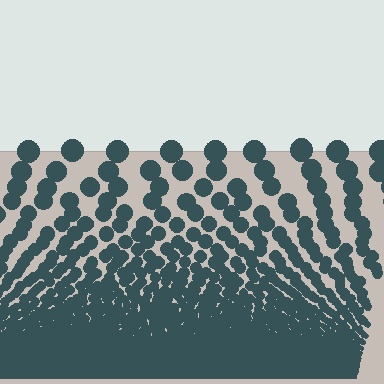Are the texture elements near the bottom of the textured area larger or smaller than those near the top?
Smaller. The gradient is inverted — elements near the bottom are smaller and denser.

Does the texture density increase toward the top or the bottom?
Density increases toward the bottom.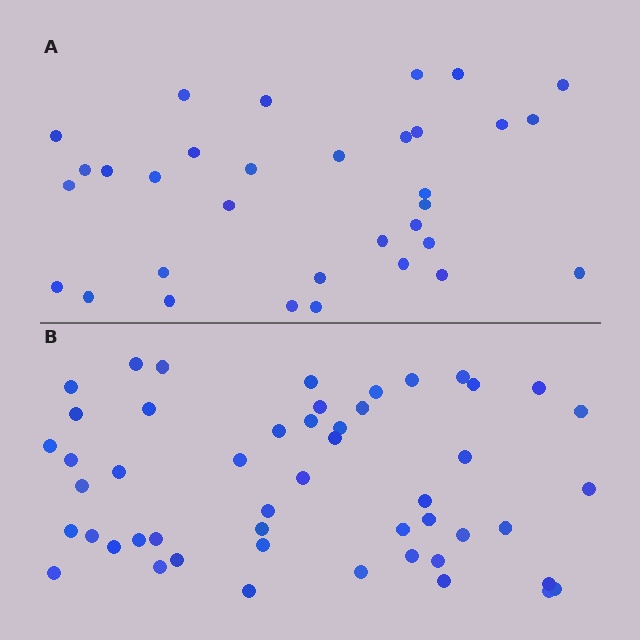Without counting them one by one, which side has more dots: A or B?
Region B (the bottom region) has more dots.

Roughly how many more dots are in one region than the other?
Region B has approximately 15 more dots than region A.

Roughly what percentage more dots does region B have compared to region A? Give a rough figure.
About 50% more.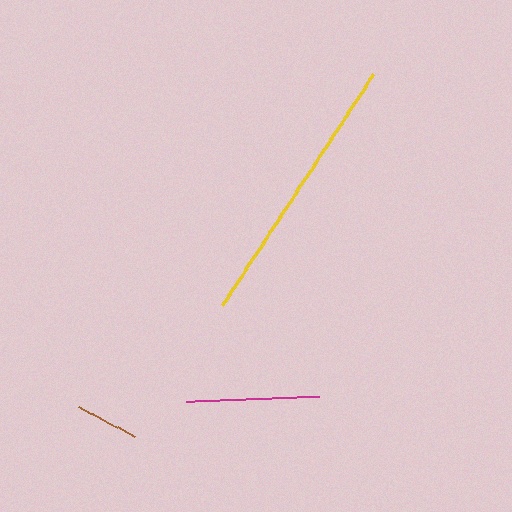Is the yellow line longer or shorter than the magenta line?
The yellow line is longer than the magenta line.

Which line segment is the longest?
The yellow line is the longest at approximately 276 pixels.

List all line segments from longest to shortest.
From longest to shortest: yellow, magenta, brown.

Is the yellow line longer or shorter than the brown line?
The yellow line is longer than the brown line.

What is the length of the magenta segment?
The magenta segment is approximately 133 pixels long.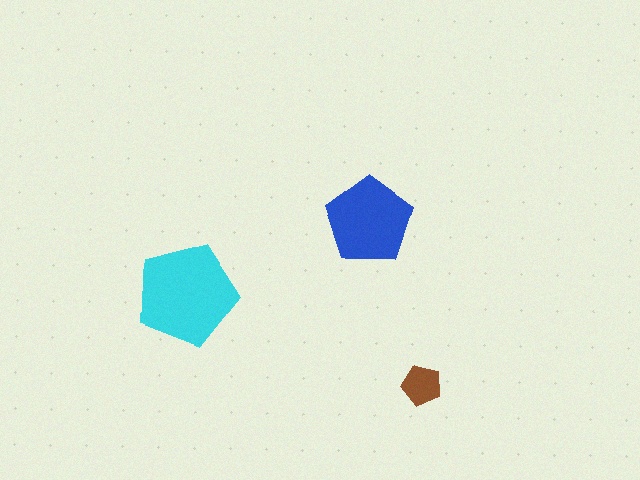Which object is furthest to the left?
The cyan pentagon is leftmost.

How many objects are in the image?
There are 3 objects in the image.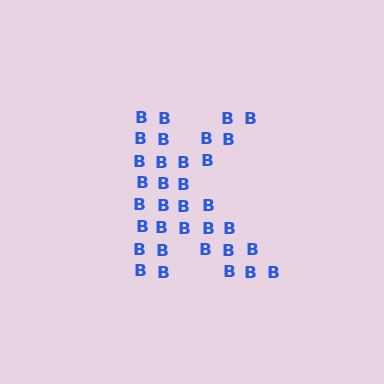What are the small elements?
The small elements are letter B's.